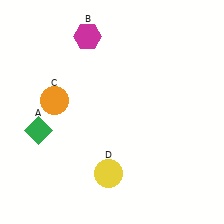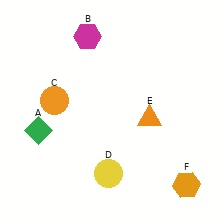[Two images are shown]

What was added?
An orange triangle (E), an orange hexagon (F) were added in Image 2.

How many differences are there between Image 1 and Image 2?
There are 2 differences between the two images.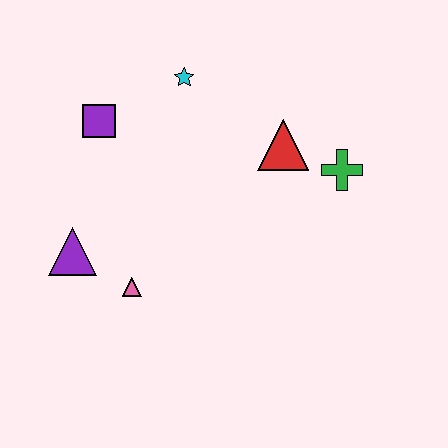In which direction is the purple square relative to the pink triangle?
The purple square is above the pink triangle.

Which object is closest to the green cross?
The red triangle is closest to the green cross.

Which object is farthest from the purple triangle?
The green cross is farthest from the purple triangle.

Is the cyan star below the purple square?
No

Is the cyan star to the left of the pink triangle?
No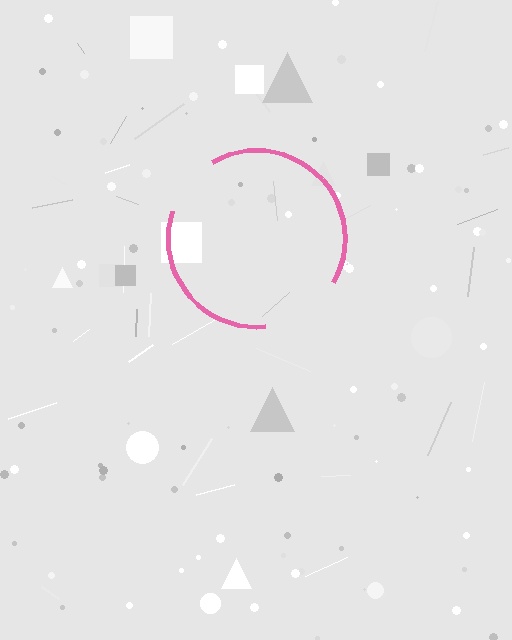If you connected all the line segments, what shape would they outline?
They would outline a circle.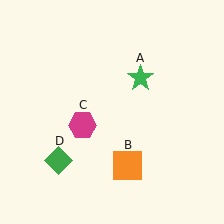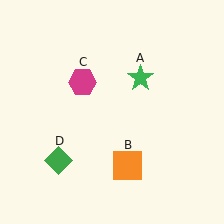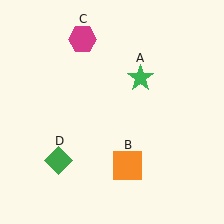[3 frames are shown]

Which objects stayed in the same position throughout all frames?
Green star (object A) and orange square (object B) and green diamond (object D) remained stationary.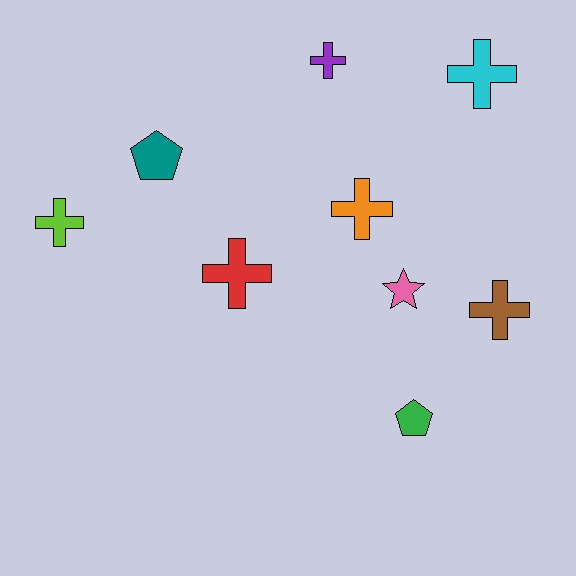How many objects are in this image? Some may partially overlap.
There are 9 objects.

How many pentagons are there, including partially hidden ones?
There are 2 pentagons.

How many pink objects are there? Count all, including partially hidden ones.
There is 1 pink object.